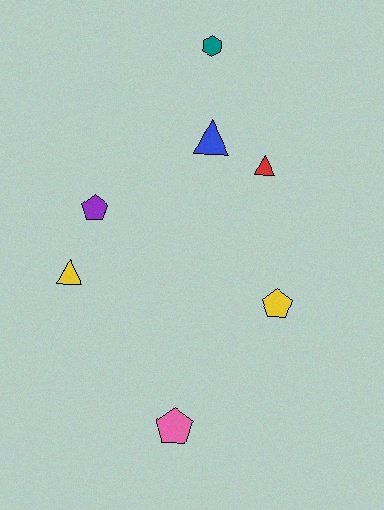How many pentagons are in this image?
There are 3 pentagons.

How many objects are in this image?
There are 7 objects.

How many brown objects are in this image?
There are no brown objects.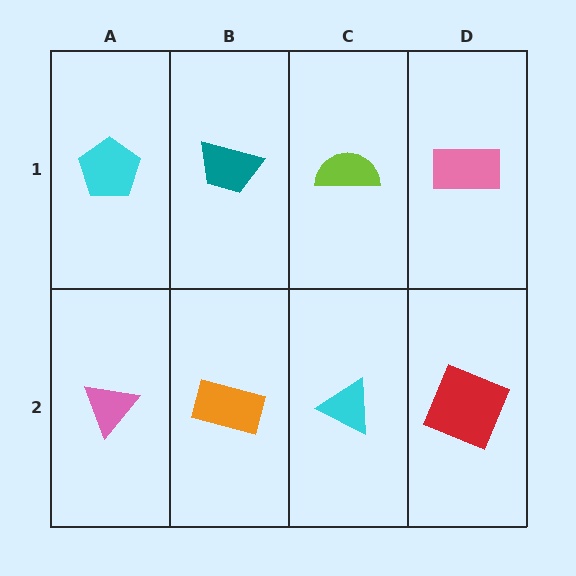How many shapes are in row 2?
4 shapes.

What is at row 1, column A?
A cyan pentagon.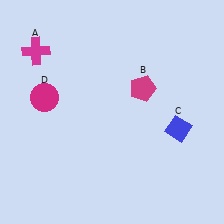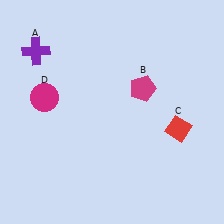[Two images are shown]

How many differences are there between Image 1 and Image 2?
There are 2 differences between the two images.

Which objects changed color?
A changed from magenta to purple. C changed from blue to red.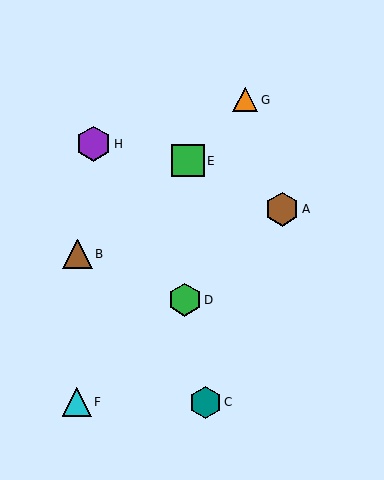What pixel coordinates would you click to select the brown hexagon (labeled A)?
Click at (282, 209) to select the brown hexagon A.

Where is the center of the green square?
The center of the green square is at (188, 161).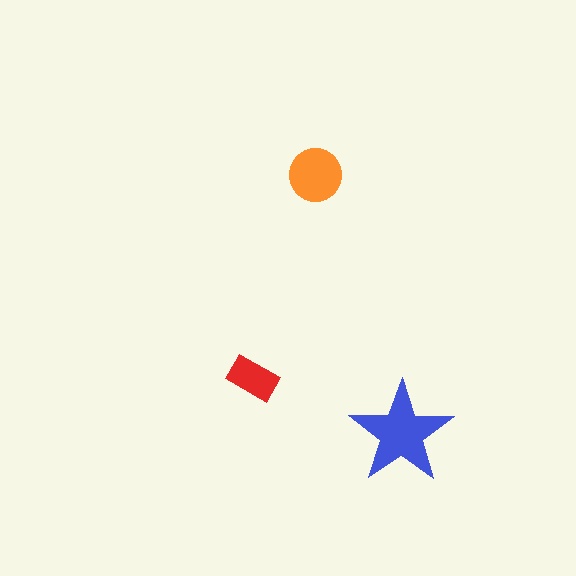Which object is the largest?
The blue star.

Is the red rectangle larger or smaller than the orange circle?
Smaller.